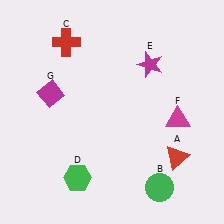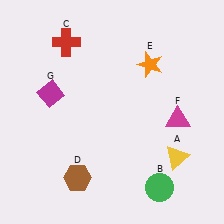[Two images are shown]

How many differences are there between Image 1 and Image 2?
There are 3 differences between the two images.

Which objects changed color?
A changed from red to yellow. D changed from green to brown. E changed from magenta to orange.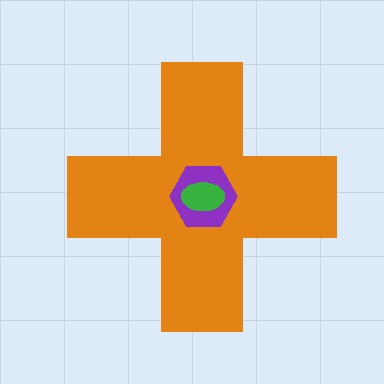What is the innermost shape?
The green ellipse.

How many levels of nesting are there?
3.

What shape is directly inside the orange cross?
The purple hexagon.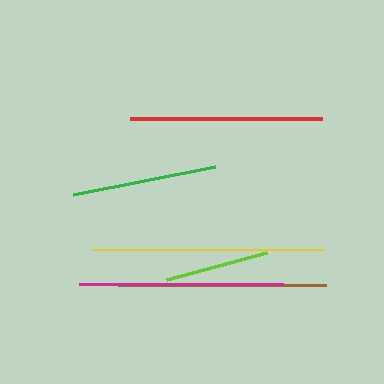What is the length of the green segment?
The green segment is approximately 144 pixels long.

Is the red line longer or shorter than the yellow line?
The yellow line is longer than the red line.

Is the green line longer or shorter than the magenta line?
The magenta line is longer than the green line.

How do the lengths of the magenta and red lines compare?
The magenta and red lines are approximately the same length.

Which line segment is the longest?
The yellow line is the longest at approximately 231 pixels.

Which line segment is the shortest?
The lime line is the shortest at approximately 103 pixels.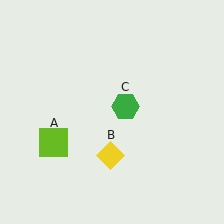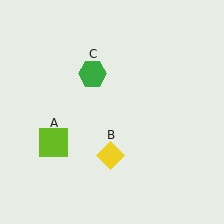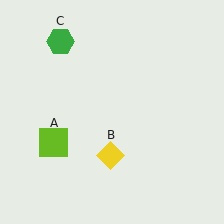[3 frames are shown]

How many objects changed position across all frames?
1 object changed position: green hexagon (object C).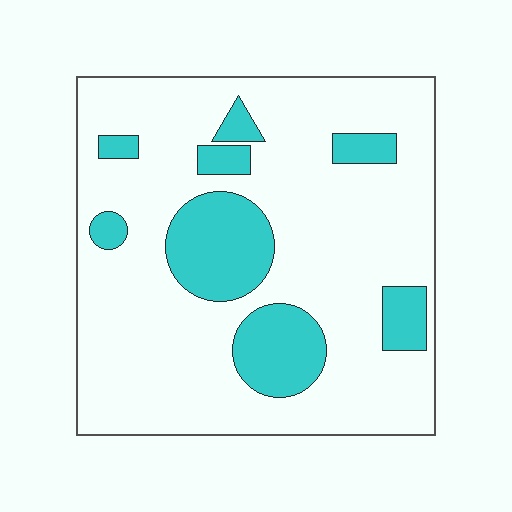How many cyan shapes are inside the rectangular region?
8.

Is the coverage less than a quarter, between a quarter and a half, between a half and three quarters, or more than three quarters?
Less than a quarter.